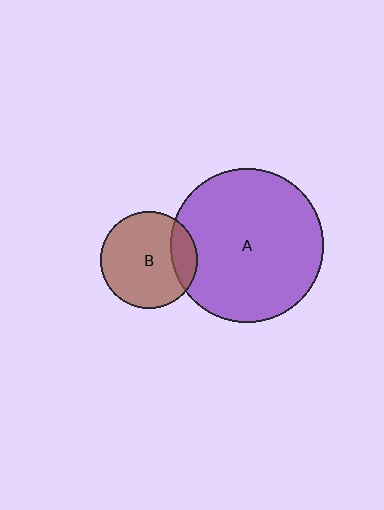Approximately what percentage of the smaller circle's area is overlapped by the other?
Approximately 20%.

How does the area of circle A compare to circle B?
Approximately 2.5 times.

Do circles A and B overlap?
Yes.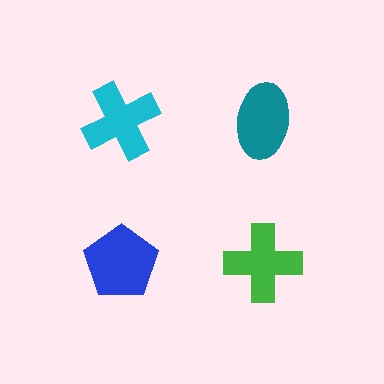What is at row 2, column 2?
A green cross.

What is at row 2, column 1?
A blue pentagon.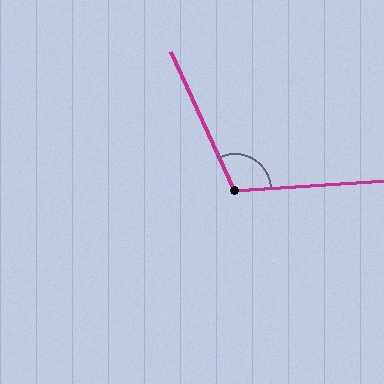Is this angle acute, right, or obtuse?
It is obtuse.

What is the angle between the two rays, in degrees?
Approximately 111 degrees.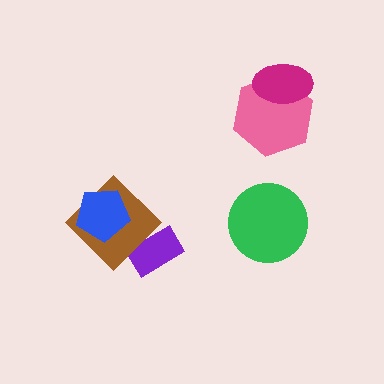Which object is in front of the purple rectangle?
The brown diamond is in front of the purple rectangle.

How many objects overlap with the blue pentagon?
1 object overlaps with the blue pentagon.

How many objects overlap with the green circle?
0 objects overlap with the green circle.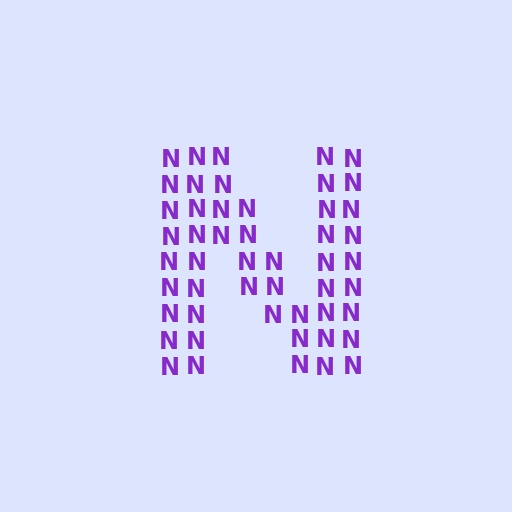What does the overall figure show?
The overall figure shows the letter N.